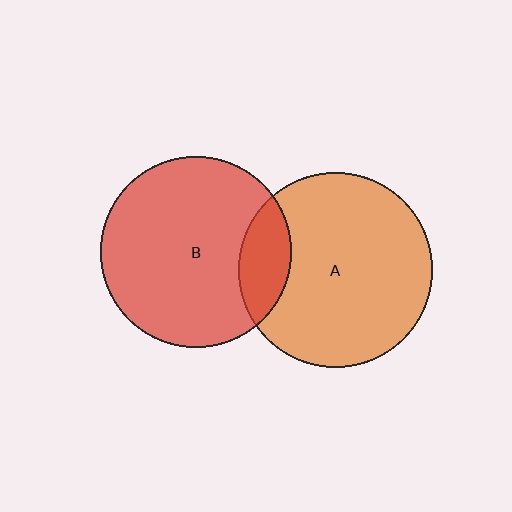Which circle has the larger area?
Circle A (orange).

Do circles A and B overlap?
Yes.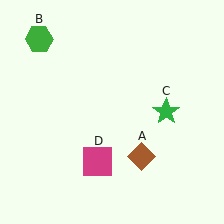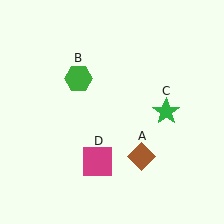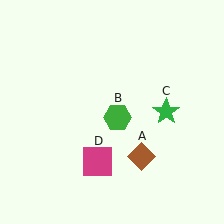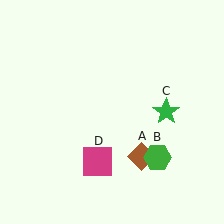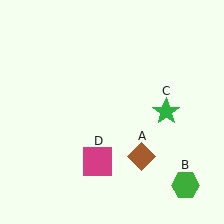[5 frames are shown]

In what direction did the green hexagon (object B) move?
The green hexagon (object B) moved down and to the right.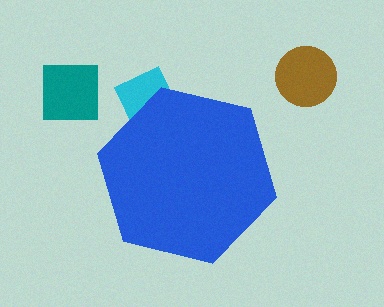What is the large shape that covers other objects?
A blue hexagon.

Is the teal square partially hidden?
No, the teal square is fully visible.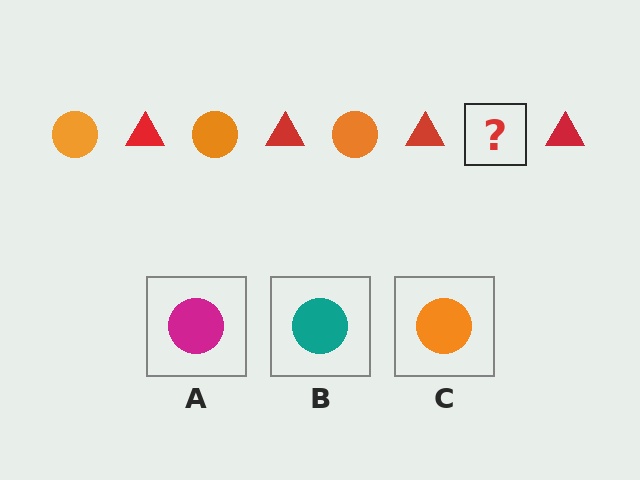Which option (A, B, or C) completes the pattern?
C.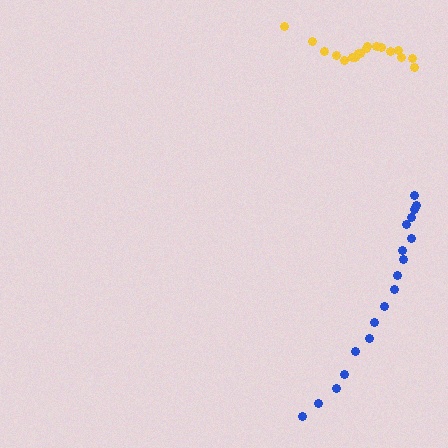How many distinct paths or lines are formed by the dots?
There are 2 distinct paths.